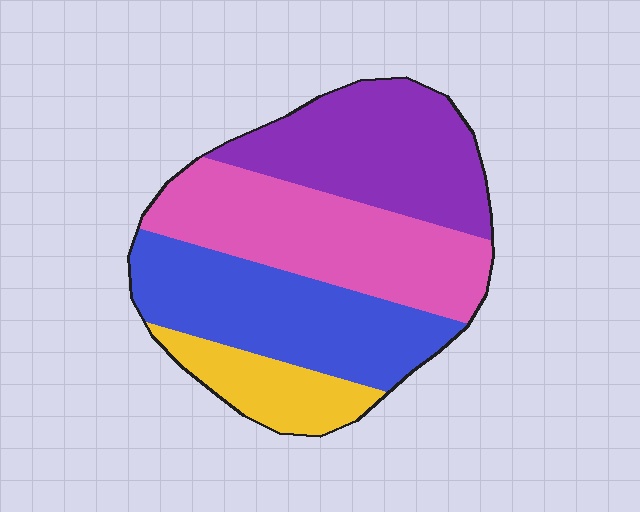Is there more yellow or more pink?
Pink.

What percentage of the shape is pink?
Pink takes up about one third (1/3) of the shape.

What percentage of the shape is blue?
Blue covers about 30% of the shape.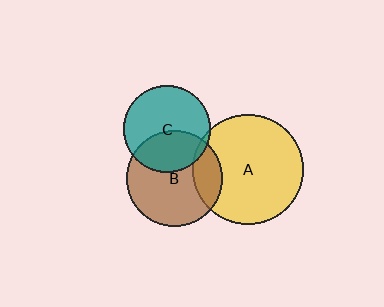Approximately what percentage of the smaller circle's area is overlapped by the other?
Approximately 20%.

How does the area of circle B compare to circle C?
Approximately 1.2 times.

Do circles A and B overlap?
Yes.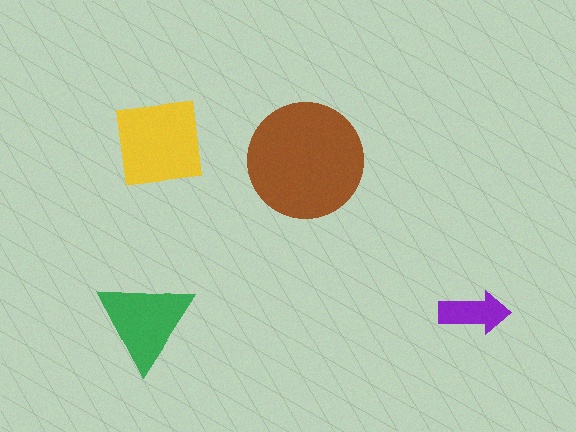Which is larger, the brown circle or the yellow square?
The brown circle.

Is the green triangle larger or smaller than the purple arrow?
Larger.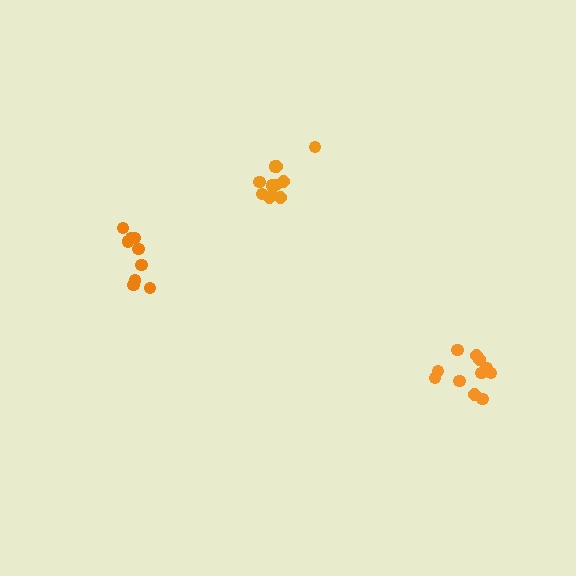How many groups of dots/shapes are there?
There are 3 groups.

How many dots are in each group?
Group 1: 9 dots, Group 2: 11 dots, Group 3: 11 dots (31 total).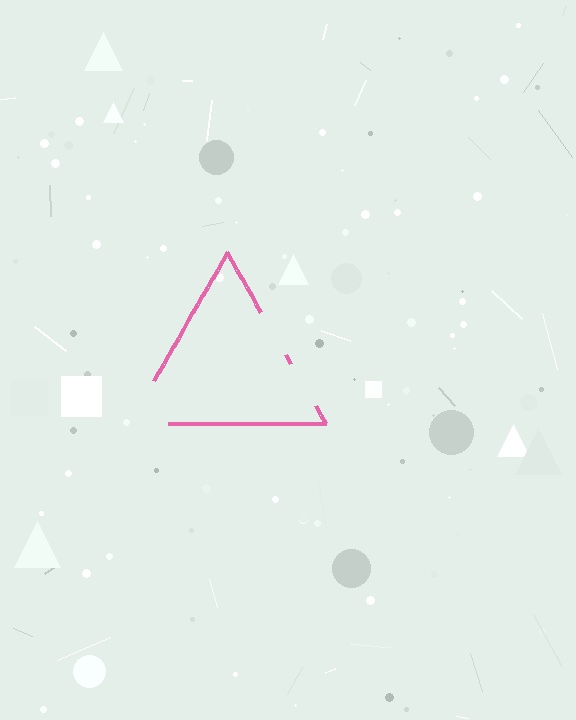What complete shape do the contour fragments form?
The contour fragments form a triangle.